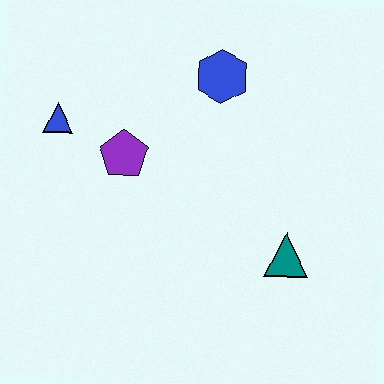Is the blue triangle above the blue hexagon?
No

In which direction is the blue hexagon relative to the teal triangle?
The blue hexagon is above the teal triangle.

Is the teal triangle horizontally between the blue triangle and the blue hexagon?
No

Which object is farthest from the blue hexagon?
The teal triangle is farthest from the blue hexagon.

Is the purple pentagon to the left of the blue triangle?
No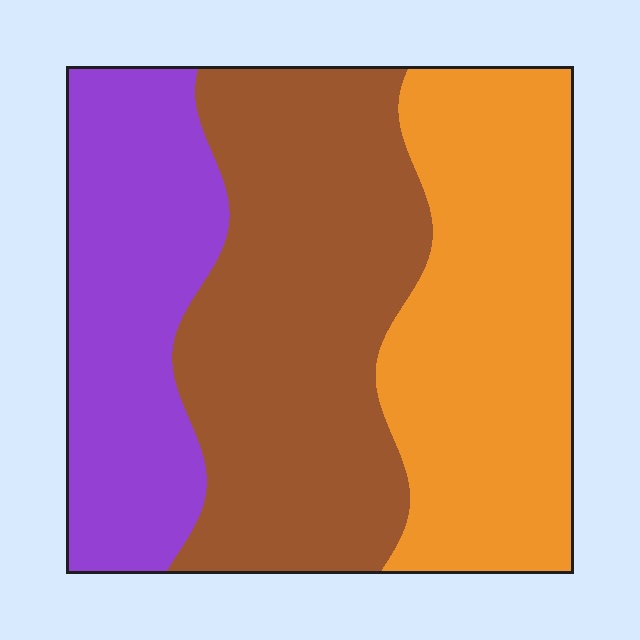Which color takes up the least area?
Purple, at roughly 25%.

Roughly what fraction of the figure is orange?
Orange covers 34% of the figure.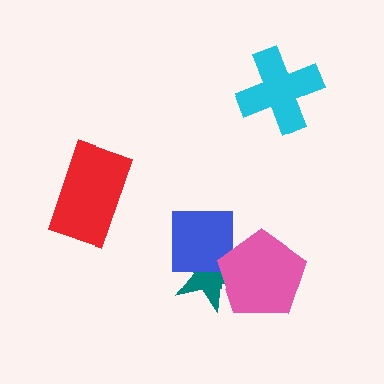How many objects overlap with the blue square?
2 objects overlap with the blue square.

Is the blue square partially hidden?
Yes, it is partially covered by another shape.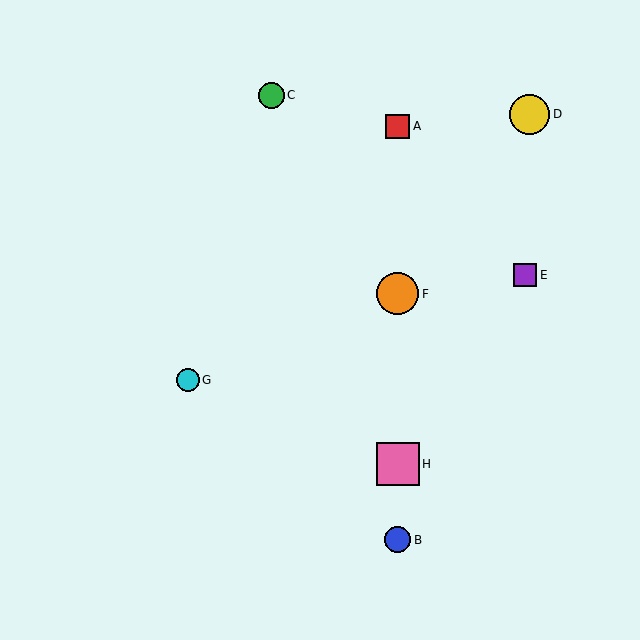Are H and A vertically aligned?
Yes, both are at x≈398.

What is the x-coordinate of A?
Object A is at x≈398.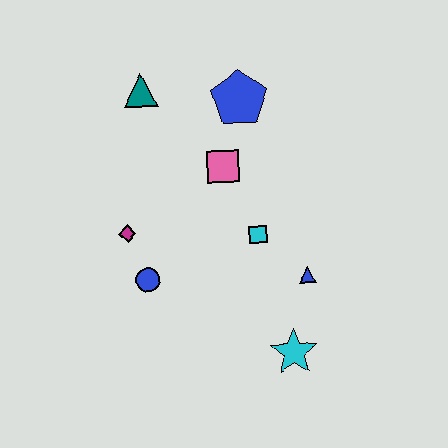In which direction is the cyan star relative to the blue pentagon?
The cyan star is below the blue pentagon.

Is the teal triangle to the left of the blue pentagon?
Yes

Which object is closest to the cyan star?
The blue triangle is closest to the cyan star.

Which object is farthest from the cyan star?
The teal triangle is farthest from the cyan star.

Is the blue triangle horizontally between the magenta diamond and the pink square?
No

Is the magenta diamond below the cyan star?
No